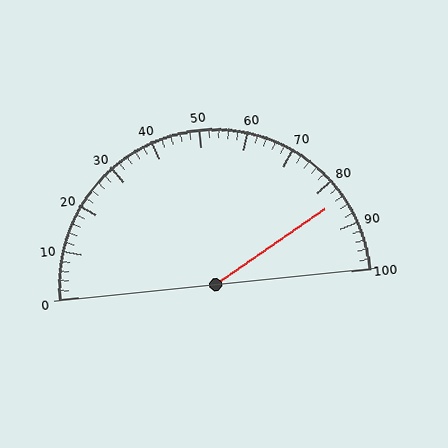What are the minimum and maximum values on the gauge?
The gauge ranges from 0 to 100.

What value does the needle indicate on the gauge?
The needle indicates approximately 84.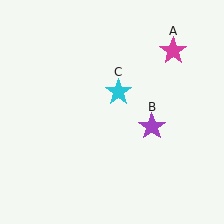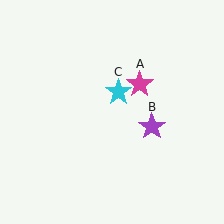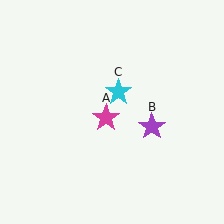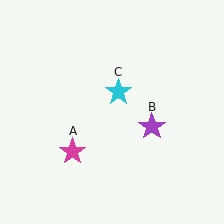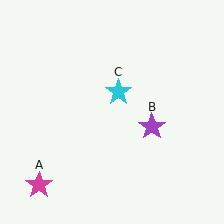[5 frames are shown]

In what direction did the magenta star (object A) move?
The magenta star (object A) moved down and to the left.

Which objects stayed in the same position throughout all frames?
Purple star (object B) and cyan star (object C) remained stationary.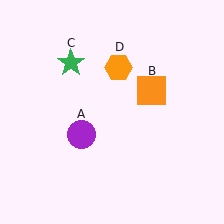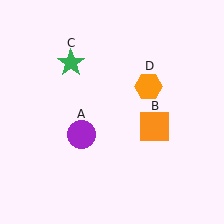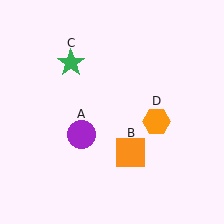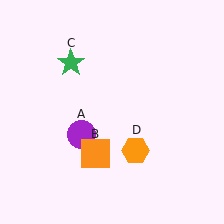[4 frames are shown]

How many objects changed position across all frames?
2 objects changed position: orange square (object B), orange hexagon (object D).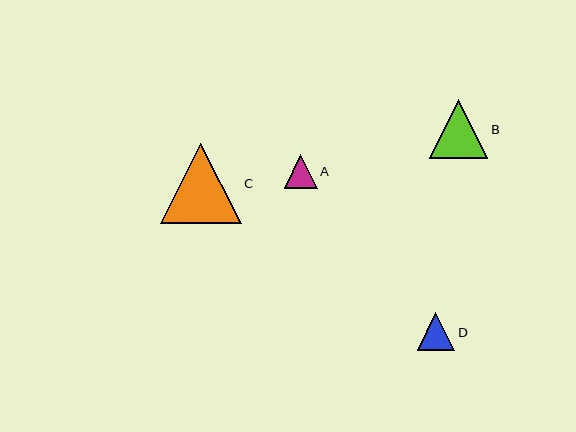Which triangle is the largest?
Triangle C is the largest with a size of approximately 81 pixels.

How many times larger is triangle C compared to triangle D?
Triangle C is approximately 2.1 times the size of triangle D.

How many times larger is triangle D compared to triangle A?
Triangle D is approximately 1.1 times the size of triangle A.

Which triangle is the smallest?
Triangle A is the smallest with a size of approximately 33 pixels.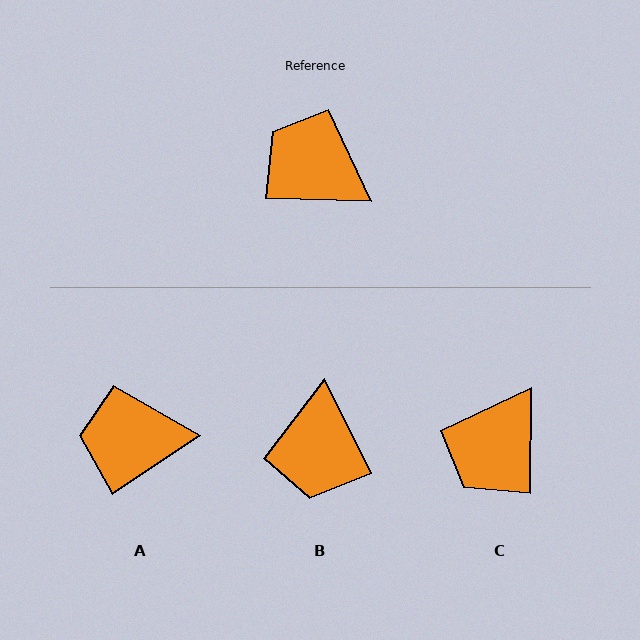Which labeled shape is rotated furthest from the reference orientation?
B, about 118 degrees away.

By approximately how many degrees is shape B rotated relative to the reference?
Approximately 118 degrees counter-clockwise.